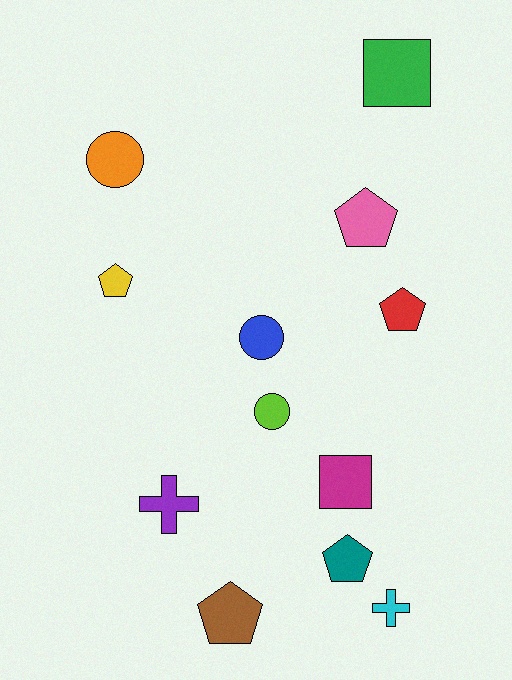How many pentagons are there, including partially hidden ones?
There are 5 pentagons.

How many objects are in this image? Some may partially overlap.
There are 12 objects.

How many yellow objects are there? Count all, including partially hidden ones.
There is 1 yellow object.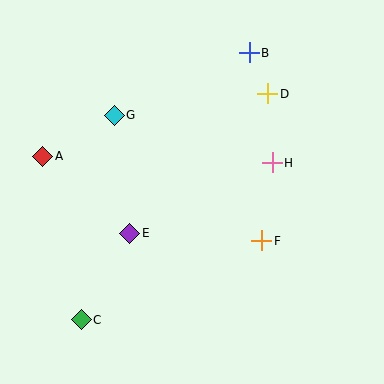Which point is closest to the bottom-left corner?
Point C is closest to the bottom-left corner.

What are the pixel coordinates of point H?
Point H is at (272, 163).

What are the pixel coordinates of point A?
Point A is at (43, 156).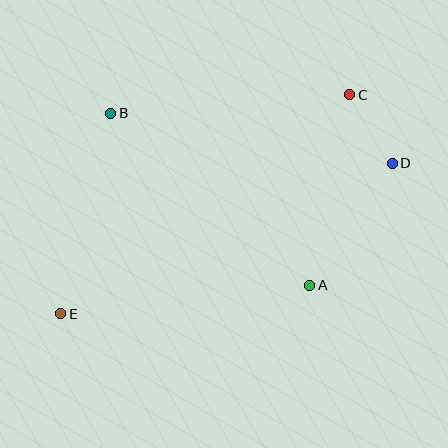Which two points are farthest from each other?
Points D and E are farthest from each other.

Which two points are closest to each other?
Points C and D are closest to each other.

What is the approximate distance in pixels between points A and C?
The distance between A and C is approximately 195 pixels.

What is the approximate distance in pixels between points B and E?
The distance between B and E is approximately 206 pixels.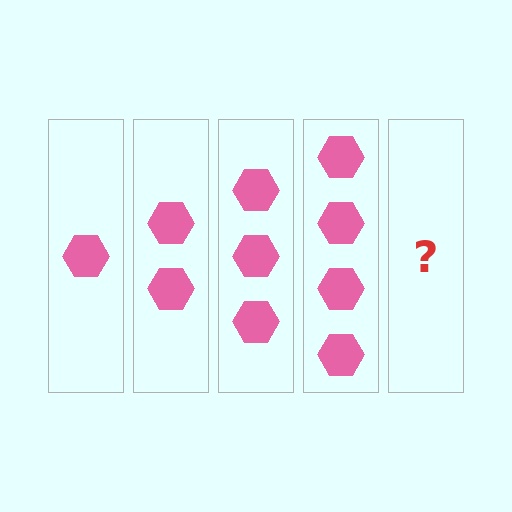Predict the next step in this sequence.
The next step is 5 hexagons.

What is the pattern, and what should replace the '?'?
The pattern is that each step adds one more hexagon. The '?' should be 5 hexagons.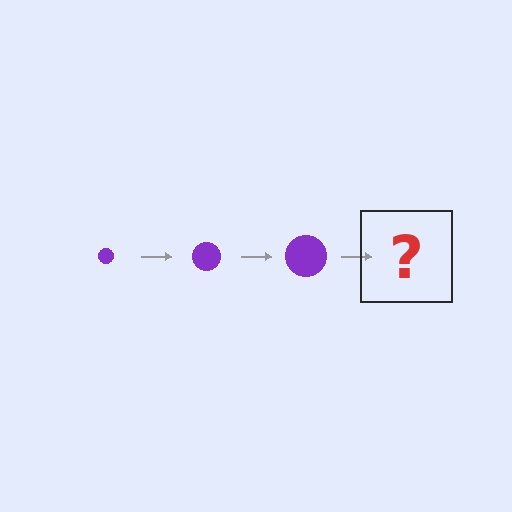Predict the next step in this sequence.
The next step is a purple circle, larger than the previous one.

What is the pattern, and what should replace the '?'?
The pattern is that the circle gets progressively larger each step. The '?' should be a purple circle, larger than the previous one.